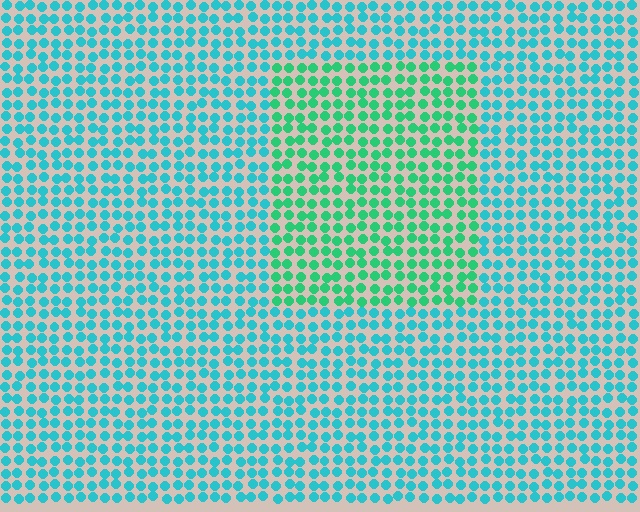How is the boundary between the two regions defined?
The boundary is defined purely by a slight shift in hue (about 36 degrees). Spacing, size, and orientation are identical on both sides.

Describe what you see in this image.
The image is filled with small cyan elements in a uniform arrangement. A rectangle-shaped region is visible where the elements are tinted to a slightly different hue, forming a subtle color boundary.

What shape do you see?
I see a rectangle.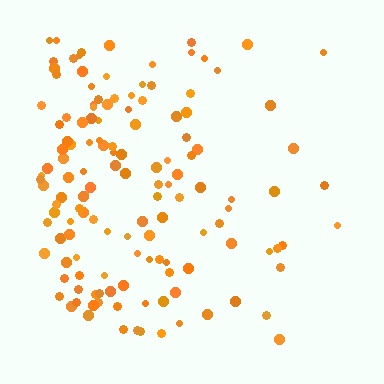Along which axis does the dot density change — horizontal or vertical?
Horizontal.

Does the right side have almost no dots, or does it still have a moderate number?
Still a moderate number, just noticeably fewer than the left.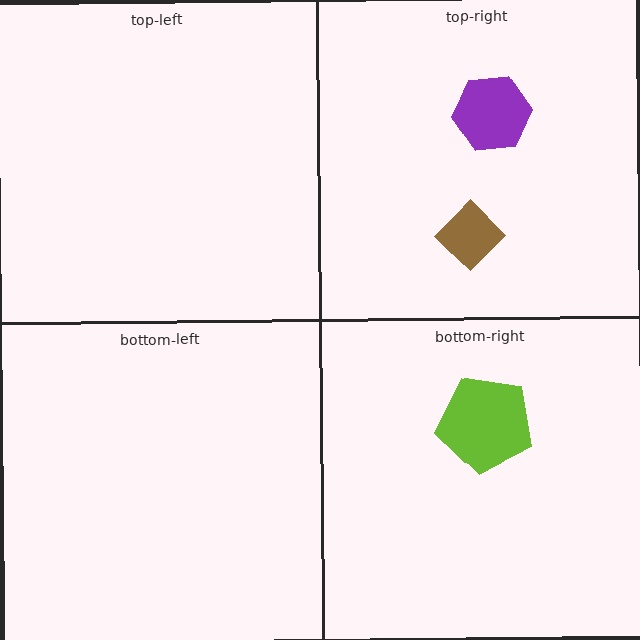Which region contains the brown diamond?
The top-right region.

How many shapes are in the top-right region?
2.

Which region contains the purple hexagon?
The top-right region.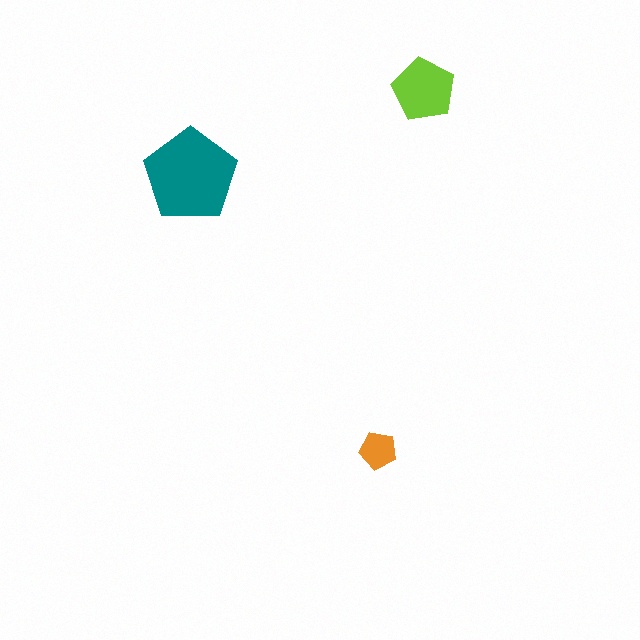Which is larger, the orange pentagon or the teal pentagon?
The teal one.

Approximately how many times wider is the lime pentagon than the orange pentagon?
About 1.5 times wider.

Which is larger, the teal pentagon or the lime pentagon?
The teal one.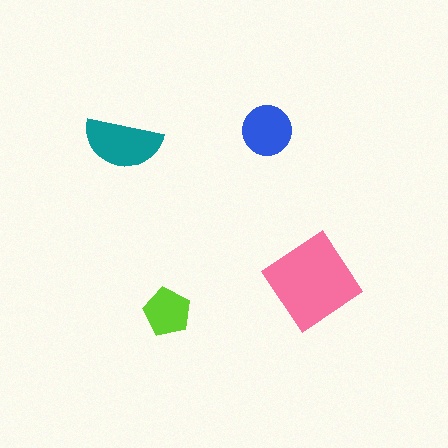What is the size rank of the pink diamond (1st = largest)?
1st.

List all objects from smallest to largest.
The lime pentagon, the blue circle, the teal semicircle, the pink diamond.